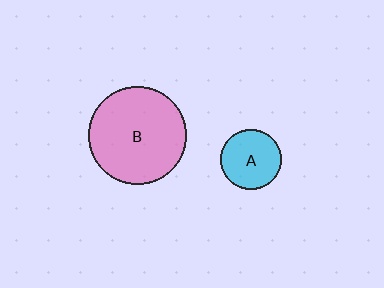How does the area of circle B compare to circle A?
Approximately 2.6 times.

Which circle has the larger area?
Circle B (pink).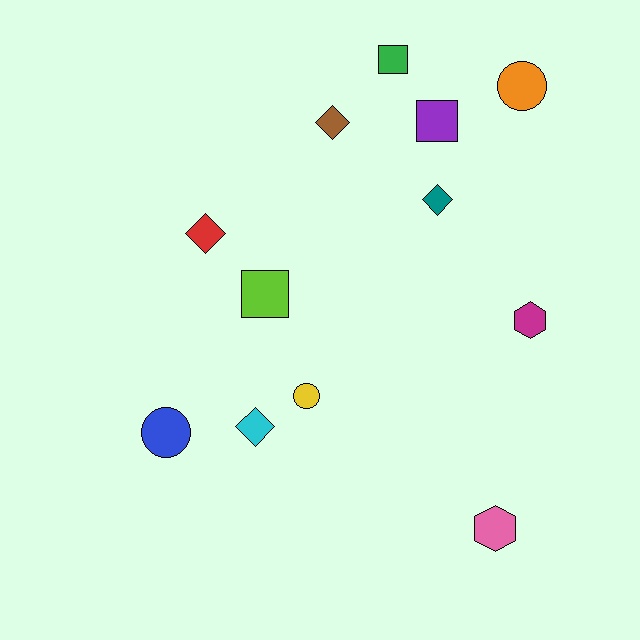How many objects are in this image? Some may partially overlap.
There are 12 objects.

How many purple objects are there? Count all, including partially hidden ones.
There is 1 purple object.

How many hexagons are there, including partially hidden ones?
There are 2 hexagons.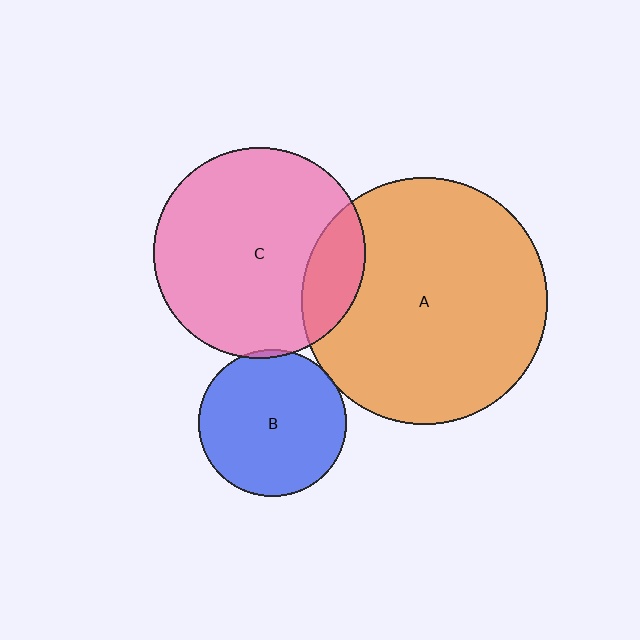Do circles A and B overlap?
Yes.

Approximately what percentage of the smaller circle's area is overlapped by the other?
Approximately 5%.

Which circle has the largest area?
Circle A (orange).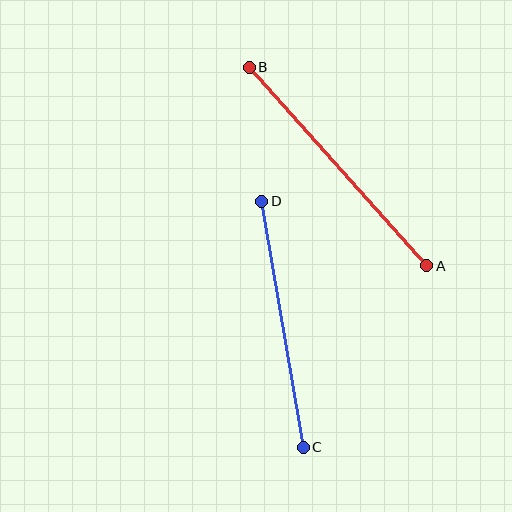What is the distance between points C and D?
The distance is approximately 249 pixels.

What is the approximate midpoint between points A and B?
The midpoint is at approximately (338, 167) pixels.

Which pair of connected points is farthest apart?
Points A and B are farthest apart.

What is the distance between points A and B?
The distance is approximately 266 pixels.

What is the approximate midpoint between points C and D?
The midpoint is at approximately (283, 324) pixels.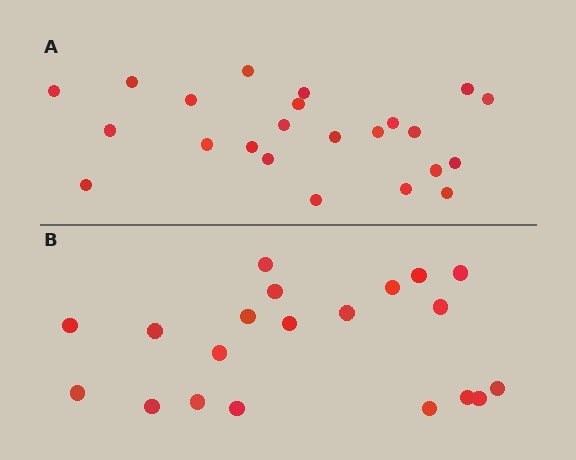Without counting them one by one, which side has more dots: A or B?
Region A (the top region) has more dots.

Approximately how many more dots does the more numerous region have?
Region A has just a few more — roughly 2 or 3 more dots than region B.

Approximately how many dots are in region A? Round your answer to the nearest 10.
About 20 dots. (The exact count is 23, which rounds to 20.)